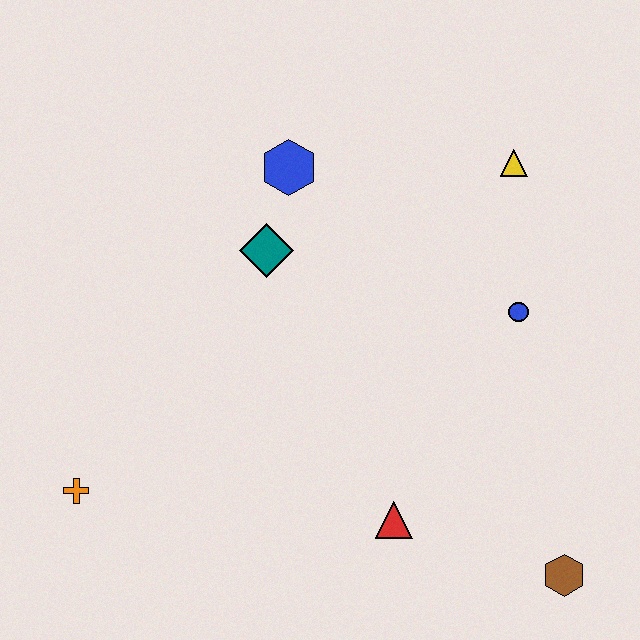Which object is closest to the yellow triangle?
The blue circle is closest to the yellow triangle.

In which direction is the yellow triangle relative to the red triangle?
The yellow triangle is above the red triangle.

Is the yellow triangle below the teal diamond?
No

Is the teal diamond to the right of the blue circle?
No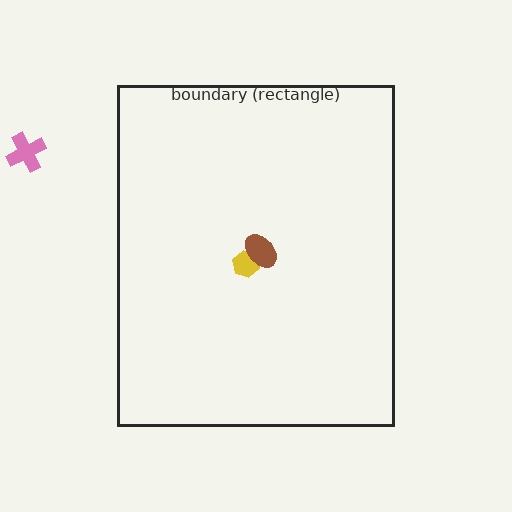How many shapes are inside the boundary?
2 inside, 1 outside.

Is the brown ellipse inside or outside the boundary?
Inside.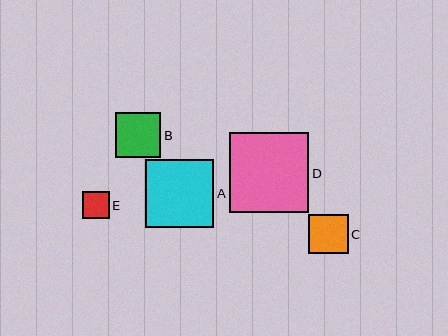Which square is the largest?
Square D is the largest with a size of approximately 79 pixels.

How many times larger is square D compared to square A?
Square D is approximately 1.2 times the size of square A.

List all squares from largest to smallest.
From largest to smallest: D, A, B, C, E.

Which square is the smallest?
Square E is the smallest with a size of approximately 26 pixels.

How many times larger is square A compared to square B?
Square A is approximately 1.5 times the size of square B.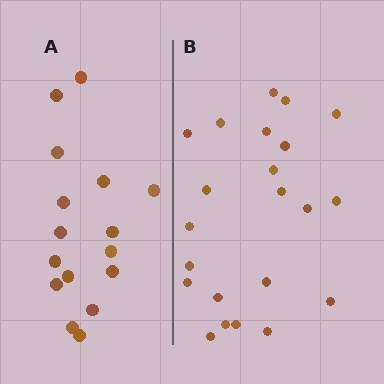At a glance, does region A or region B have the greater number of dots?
Region B (the right region) has more dots.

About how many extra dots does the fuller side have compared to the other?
Region B has about 6 more dots than region A.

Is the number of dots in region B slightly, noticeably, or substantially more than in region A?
Region B has noticeably more, but not dramatically so. The ratio is roughly 1.4 to 1.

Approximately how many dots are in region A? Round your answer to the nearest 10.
About 20 dots. (The exact count is 16, which rounds to 20.)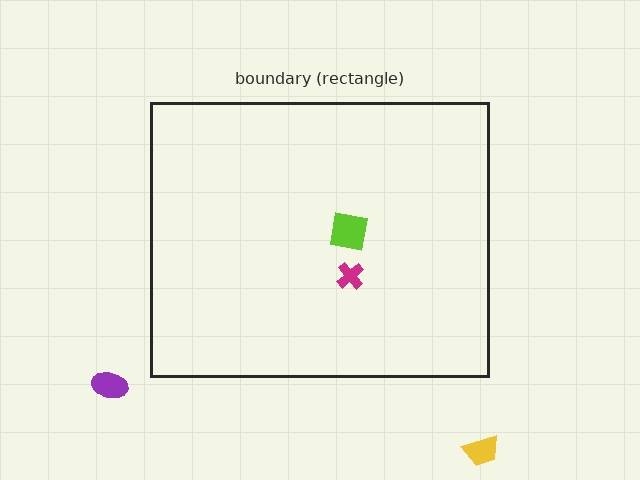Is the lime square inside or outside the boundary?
Inside.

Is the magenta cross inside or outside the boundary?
Inside.